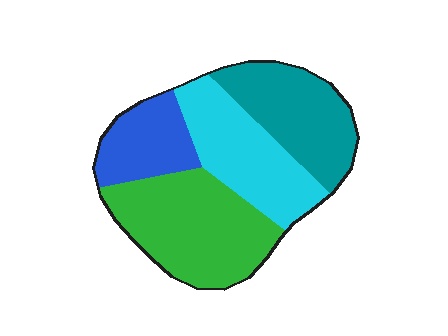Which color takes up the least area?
Blue, at roughly 15%.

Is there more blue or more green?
Green.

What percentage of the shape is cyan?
Cyan takes up about one quarter (1/4) of the shape.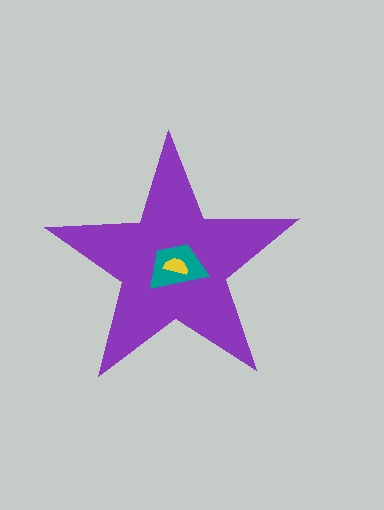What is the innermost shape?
The yellow semicircle.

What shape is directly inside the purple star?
The teal trapezoid.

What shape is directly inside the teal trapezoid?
The yellow semicircle.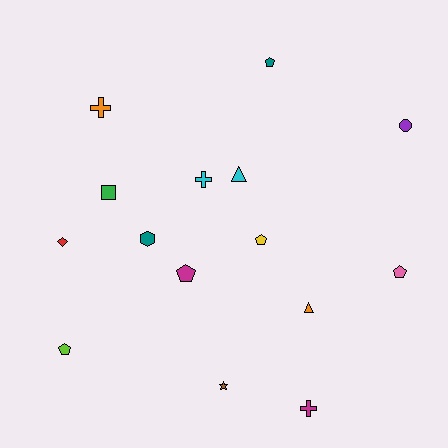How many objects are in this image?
There are 15 objects.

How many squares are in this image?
There is 1 square.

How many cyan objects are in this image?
There are 2 cyan objects.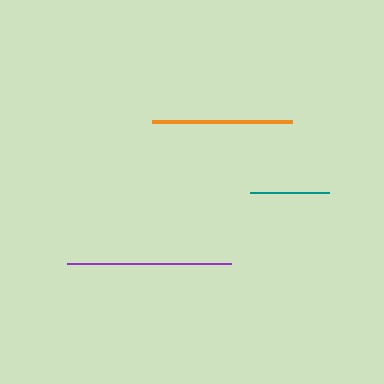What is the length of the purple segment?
The purple segment is approximately 164 pixels long.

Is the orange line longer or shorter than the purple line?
The purple line is longer than the orange line.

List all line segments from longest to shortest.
From longest to shortest: purple, orange, teal.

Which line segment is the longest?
The purple line is the longest at approximately 164 pixels.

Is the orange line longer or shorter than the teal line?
The orange line is longer than the teal line.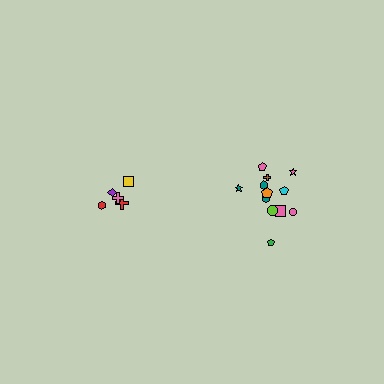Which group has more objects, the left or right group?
The right group.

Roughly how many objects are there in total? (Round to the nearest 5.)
Roughly 15 objects in total.